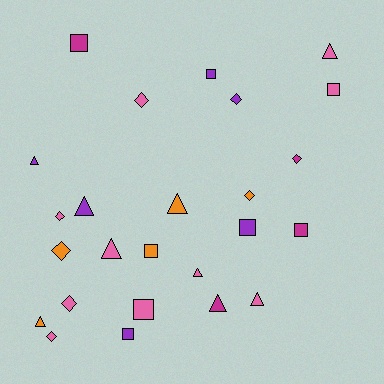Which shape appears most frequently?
Triangle, with 9 objects.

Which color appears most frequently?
Pink, with 10 objects.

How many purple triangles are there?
There are 2 purple triangles.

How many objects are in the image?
There are 25 objects.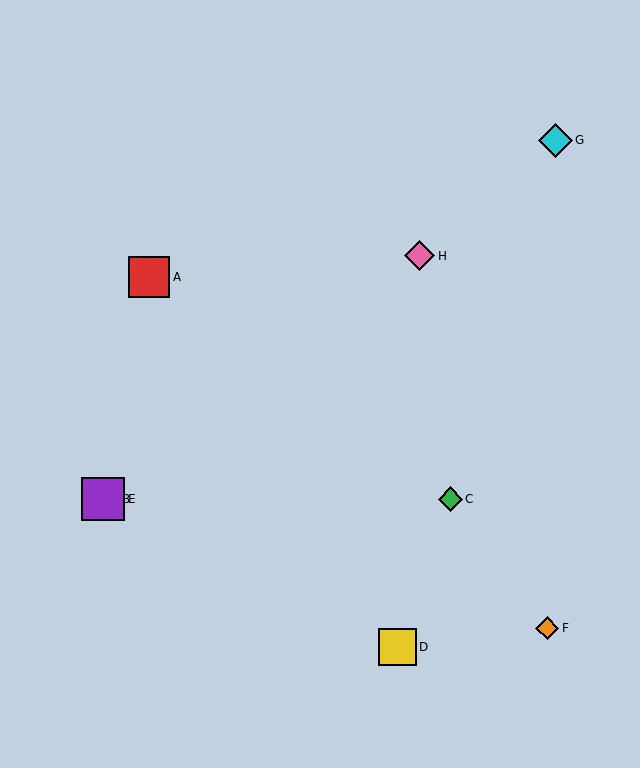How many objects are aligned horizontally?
3 objects (B, C, E) are aligned horizontally.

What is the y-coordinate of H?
Object H is at y≈256.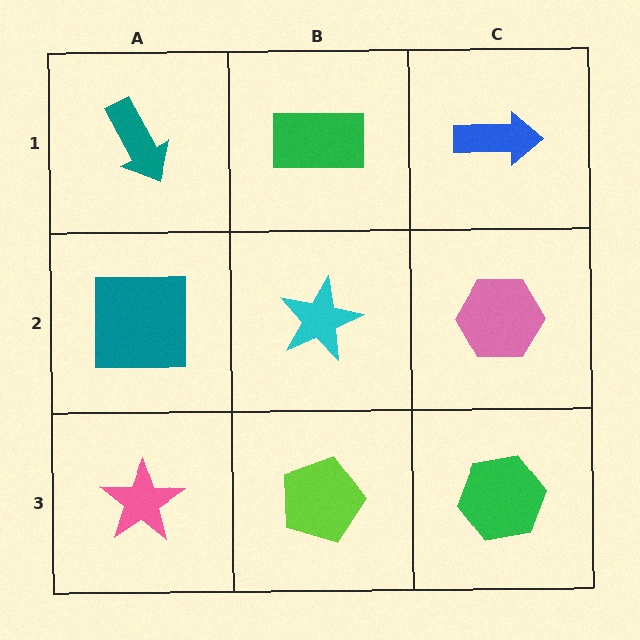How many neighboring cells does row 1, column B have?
3.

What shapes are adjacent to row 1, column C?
A pink hexagon (row 2, column C), a green rectangle (row 1, column B).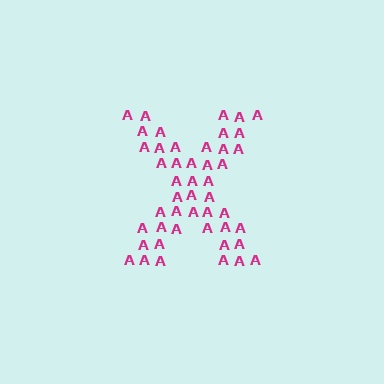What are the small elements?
The small elements are letter A's.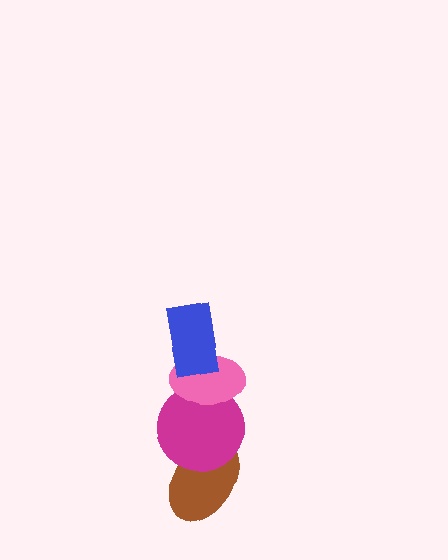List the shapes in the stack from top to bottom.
From top to bottom: the blue rectangle, the pink ellipse, the magenta circle, the brown ellipse.